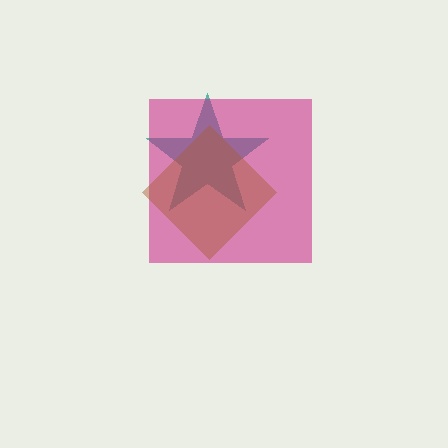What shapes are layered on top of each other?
The layered shapes are: a teal star, a magenta square, a brown diamond.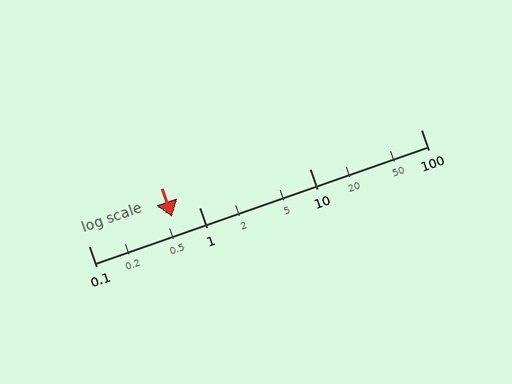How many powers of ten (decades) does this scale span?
The scale spans 3 decades, from 0.1 to 100.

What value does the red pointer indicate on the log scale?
The pointer indicates approximately 0.57.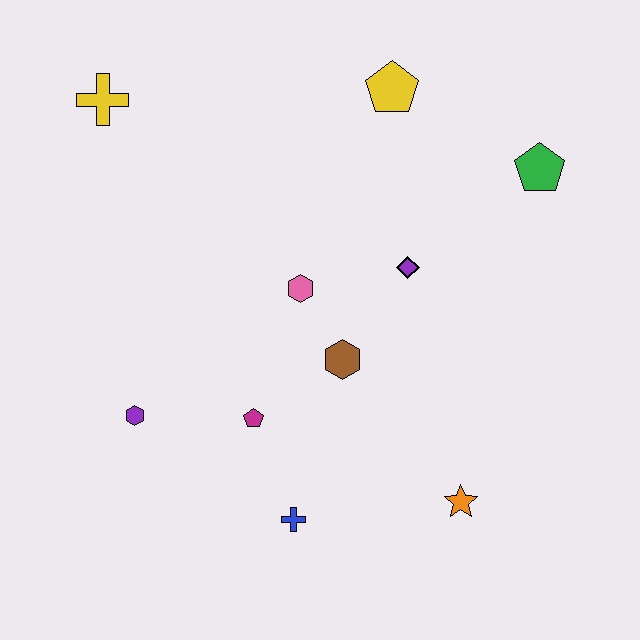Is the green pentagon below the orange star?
No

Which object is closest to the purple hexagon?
The magenta pentagon is closest to the purple hexagon.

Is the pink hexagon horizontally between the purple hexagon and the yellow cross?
No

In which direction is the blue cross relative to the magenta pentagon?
The blue cross is below the magenta pentagon.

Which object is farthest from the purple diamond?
The yellow cross is farthest from the purple diamond.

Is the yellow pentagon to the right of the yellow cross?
Yes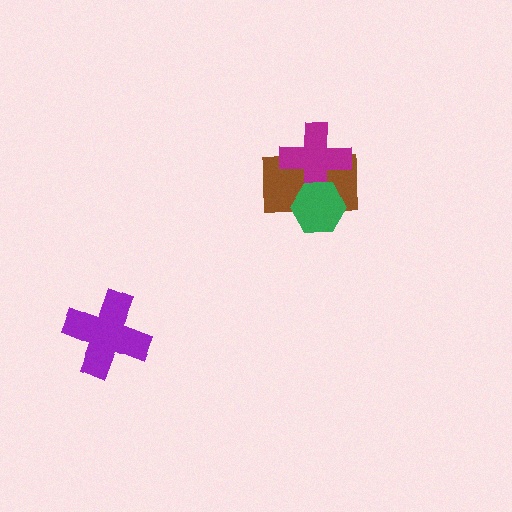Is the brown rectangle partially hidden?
Yes, it is partially covered by another shape.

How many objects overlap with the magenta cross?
2 objects overlap with the magenta cross.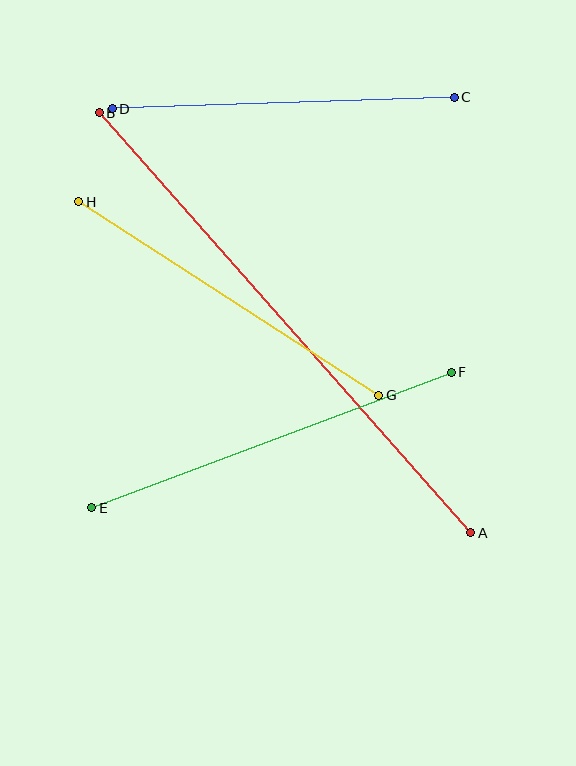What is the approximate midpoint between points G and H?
The midpoint is at approximately (229, 298) pixels.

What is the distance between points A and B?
The distance is approximately 561 pixels.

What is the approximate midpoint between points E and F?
The midpoint is at approximately (271, 440) pixels.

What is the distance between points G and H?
The distance is approximately 357 pixels.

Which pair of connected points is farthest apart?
Points A and B are farthest apart.